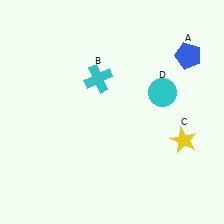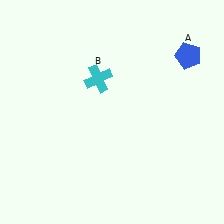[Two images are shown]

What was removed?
The cyan circle (D), the yellow star (C) were removed in Image 2.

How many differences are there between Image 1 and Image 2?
There are 2 differences between the two images.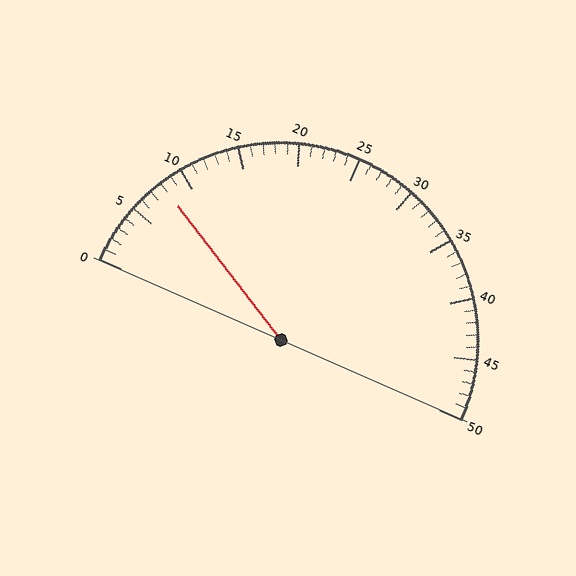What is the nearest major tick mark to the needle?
The nearest major tick mark is 10.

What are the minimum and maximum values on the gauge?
The gauge ranges from 0 to 50.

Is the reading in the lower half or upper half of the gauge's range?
The reading is in the lower half of the range (0 to 50).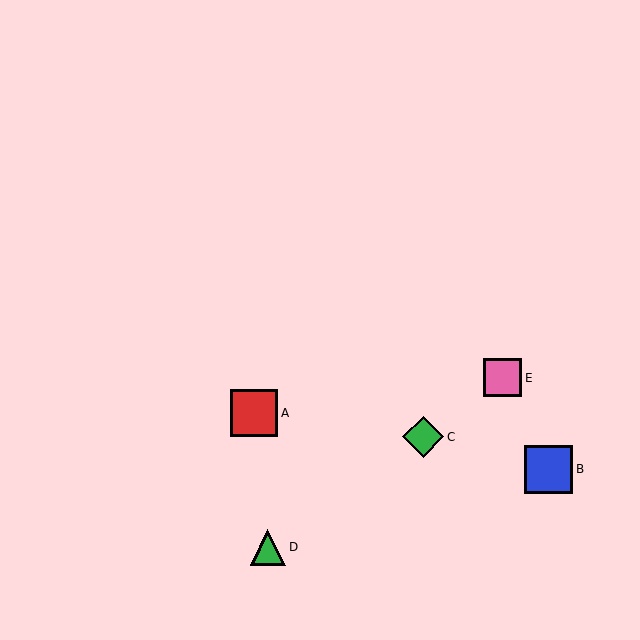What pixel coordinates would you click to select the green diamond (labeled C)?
Click at (423, 437) to select the green diamond C.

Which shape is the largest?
The blue square (labeled B) is the largest.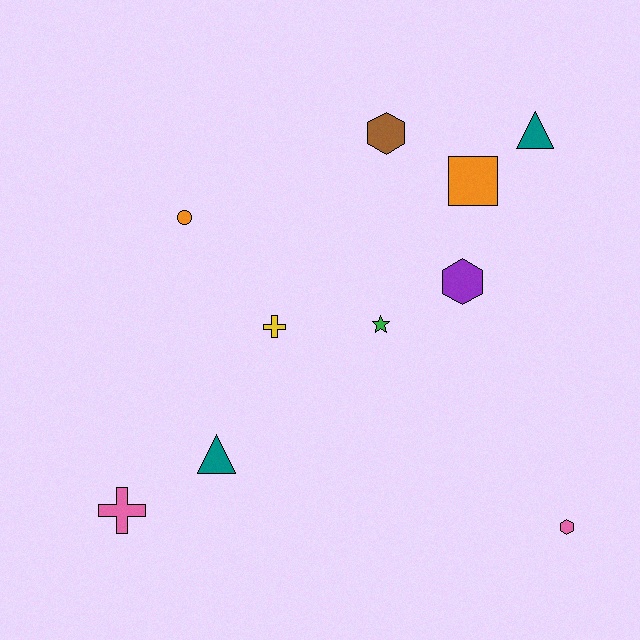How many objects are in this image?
There are 10 objects.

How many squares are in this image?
There is 1 square.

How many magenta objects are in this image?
There are no magenta objects.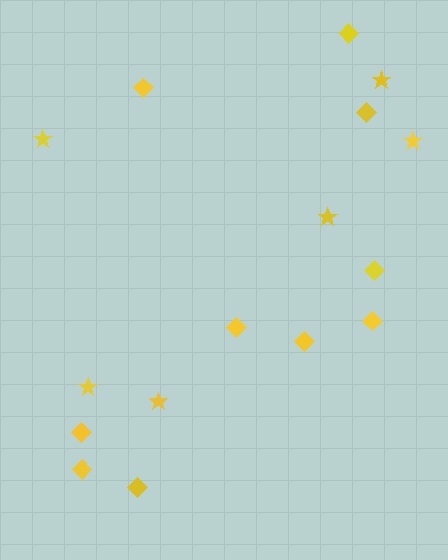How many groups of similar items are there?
There are 2 groups: one group of stars (6) and one group of diamonds (10).